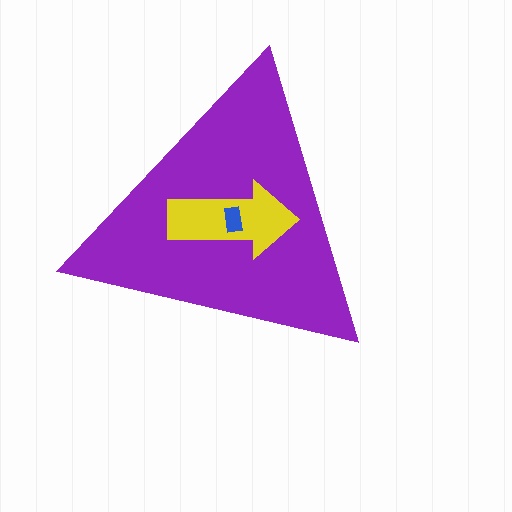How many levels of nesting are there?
3.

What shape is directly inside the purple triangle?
The yellow arrow.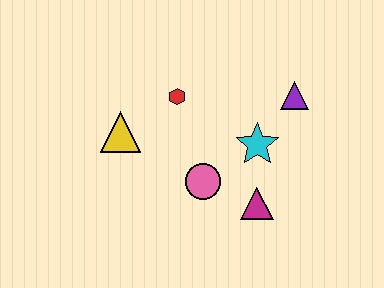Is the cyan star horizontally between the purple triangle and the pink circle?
Yes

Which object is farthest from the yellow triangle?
The purple triangle is farthest from the yellow triangle.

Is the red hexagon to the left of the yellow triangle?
No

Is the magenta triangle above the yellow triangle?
No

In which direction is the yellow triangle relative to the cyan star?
The yellow triangle is to the left of the cyan star.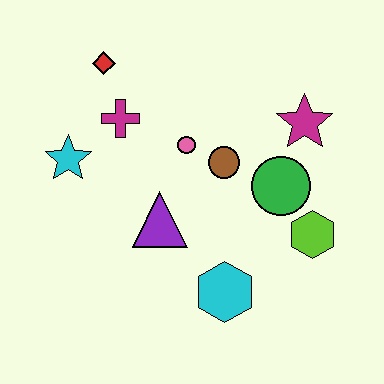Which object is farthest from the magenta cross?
The lime hexagon is farthest from the magenta cross.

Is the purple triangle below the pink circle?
Yes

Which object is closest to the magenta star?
The green circle is closest to the magenta star.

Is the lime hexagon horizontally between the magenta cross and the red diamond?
No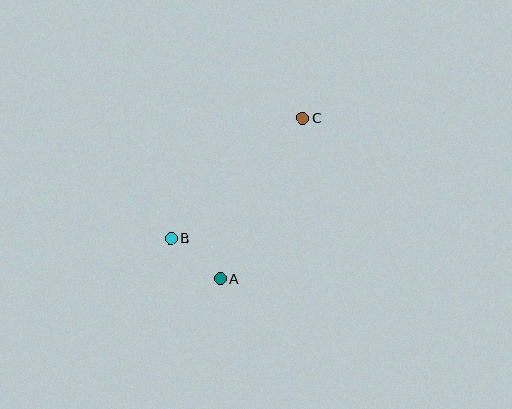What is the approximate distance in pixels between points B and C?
The distance between B and C is approximately 179 pixels.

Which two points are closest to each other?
Points A and B are closest to each other.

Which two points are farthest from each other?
Points A and C are farthest from each other.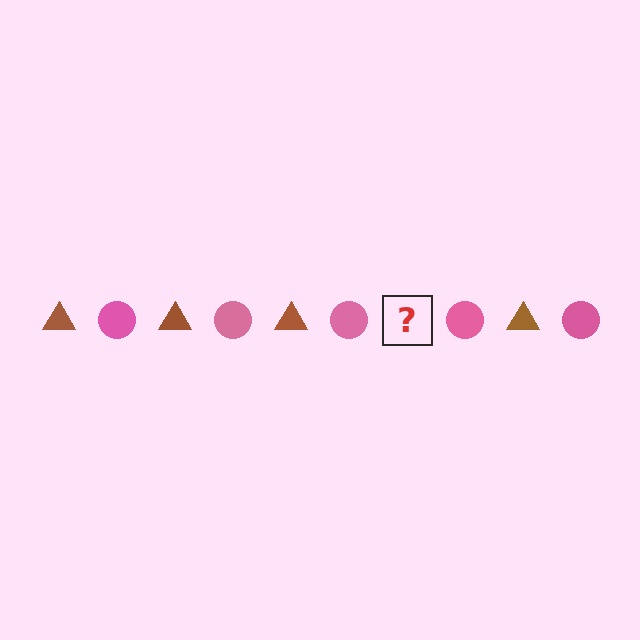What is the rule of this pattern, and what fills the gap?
The rule is that the pattern alternates between brown triangle and pink circle. The gap should be filled with a brown triangle.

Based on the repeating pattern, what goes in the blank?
The blank should be a brown triangle.